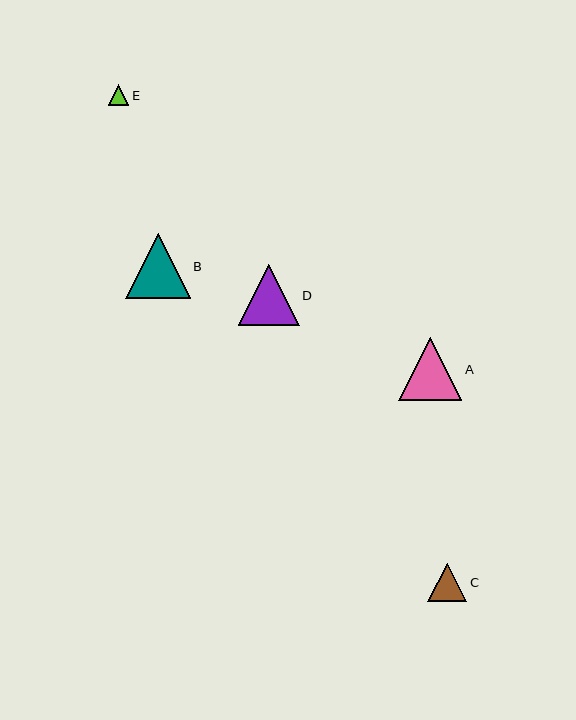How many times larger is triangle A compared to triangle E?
Triangle A is approximately 3.0 times the size of triangle E.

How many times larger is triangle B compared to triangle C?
Triangle B is approximately 1.7 times the size of triangle C.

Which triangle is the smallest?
Triangle E is the smallest with a size of approximately 21 pixels.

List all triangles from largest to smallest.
From largest to smallest: B, A, D, C, E.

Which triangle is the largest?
Triangle B is the largest with a size of approximately 64 pixels.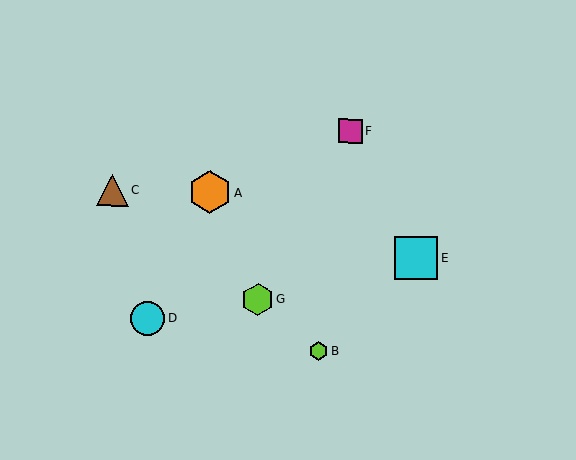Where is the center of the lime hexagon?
The center of the lime hexagon is at (258, 299).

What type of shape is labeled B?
Shape B is a lime hexagon.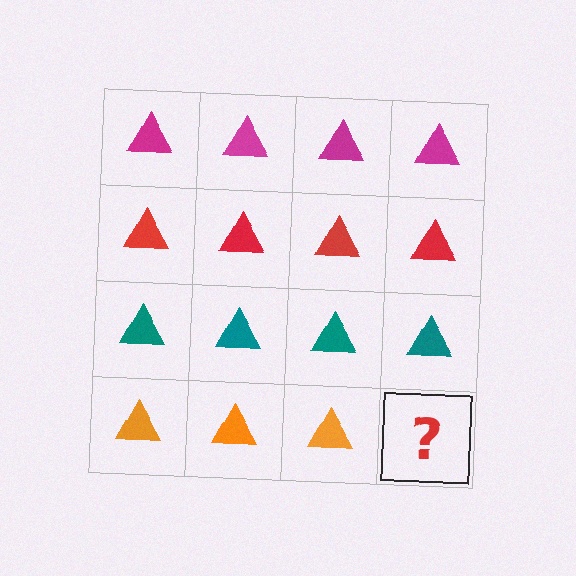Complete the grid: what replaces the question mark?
The question mark should be replaced with an orange triangle.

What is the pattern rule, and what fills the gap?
The rule is that each row has a consistent color. The gap should be filled with an orange triangle.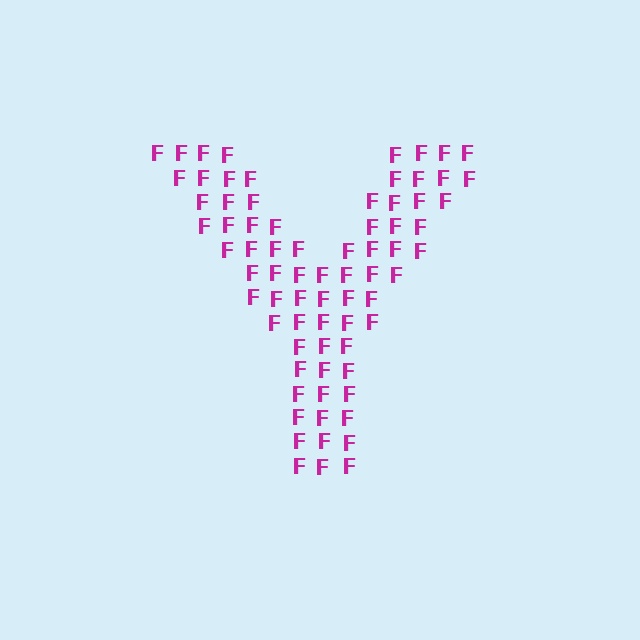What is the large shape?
The large shape is the letter Y.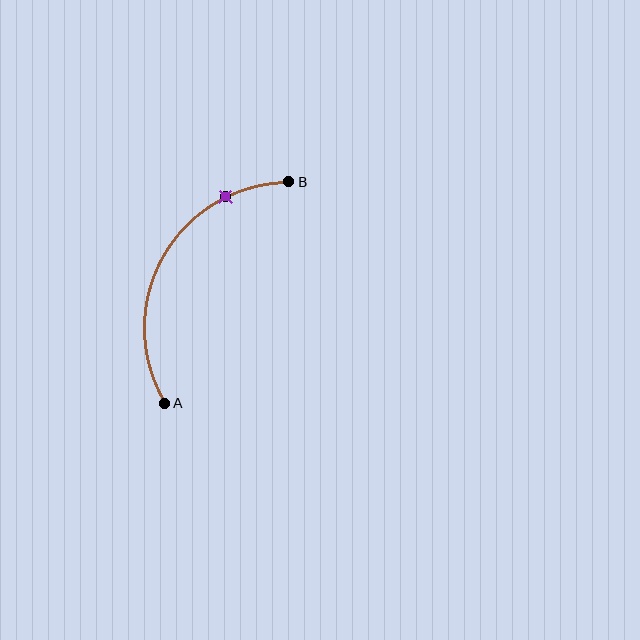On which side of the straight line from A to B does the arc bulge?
The arc bulges to the left of the straight line connecting A and B.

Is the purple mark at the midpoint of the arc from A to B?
No. The purple mark lies on the arc but is closer to endpoint B. The arc midpoint would be at the point on the curve equidistant along the arc from both A and B.